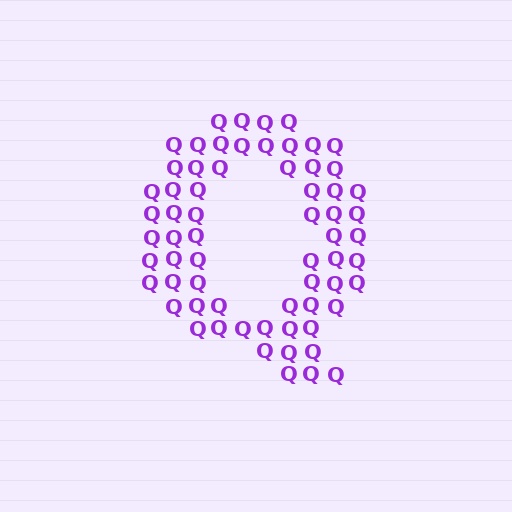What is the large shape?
The large shape is the letter Q.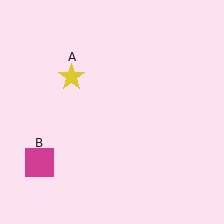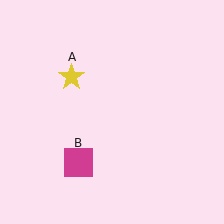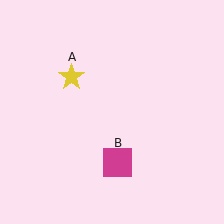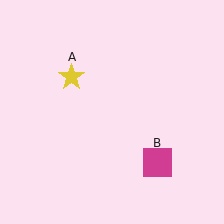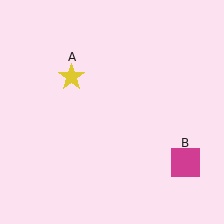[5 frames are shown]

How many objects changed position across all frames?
1 object changed position: magenta square (object B).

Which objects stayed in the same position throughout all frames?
Yellow star (object A) remained stationary.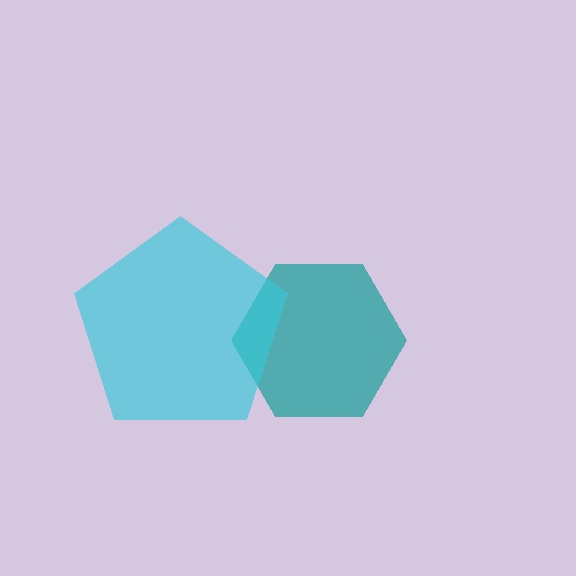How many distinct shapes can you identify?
There are 2 distinct shapes: a teal hexagon, a cyan pentagon.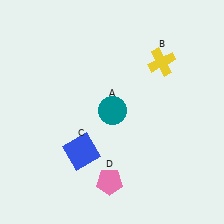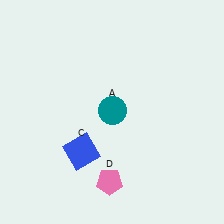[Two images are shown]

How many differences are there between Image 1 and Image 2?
There is 1 difference between the two images.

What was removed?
The yellow cross (B) was removed in Image 2.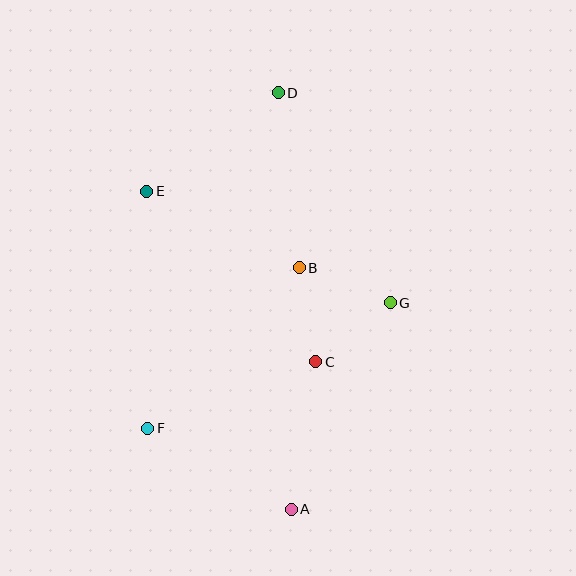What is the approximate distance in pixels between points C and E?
The distance between C and E is approximately 240 pixels.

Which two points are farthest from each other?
Points A and D are farthest from each other.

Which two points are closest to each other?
Points C and G are closest to each other.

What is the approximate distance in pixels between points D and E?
The distance between D and E is approximately 164 pixels.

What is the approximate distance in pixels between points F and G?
The distance between F and G is approximately 273 pixels.